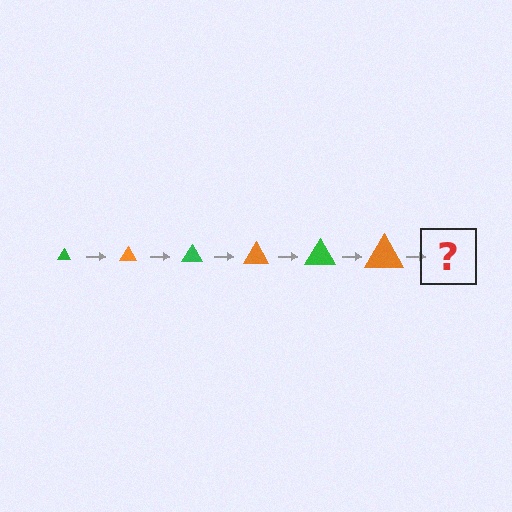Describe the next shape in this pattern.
It should be a green triangle, larger than the previous one.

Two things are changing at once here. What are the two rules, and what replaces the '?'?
The two rules are that the triangle grows larger each step and the color cycles through green and orange. The '?' should be a green triangle, larger than the previous one.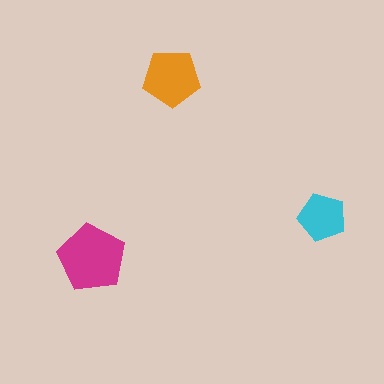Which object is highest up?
The orange pentagon is topmost.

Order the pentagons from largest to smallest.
the magenta one, the orange one, the cyan one.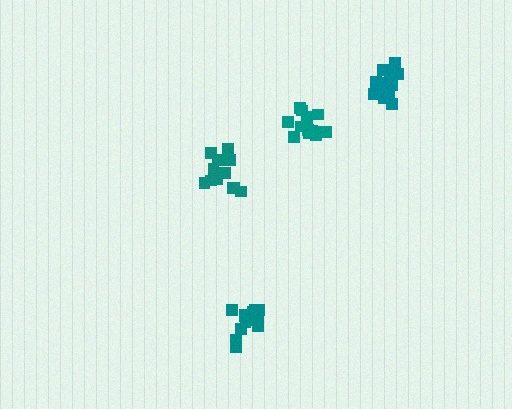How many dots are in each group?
Group 1: 15 dots, Group 2: 13 dots, Group 3: 14 dots, Group 4: 14 dots (56 total).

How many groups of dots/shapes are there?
There are 4 groups.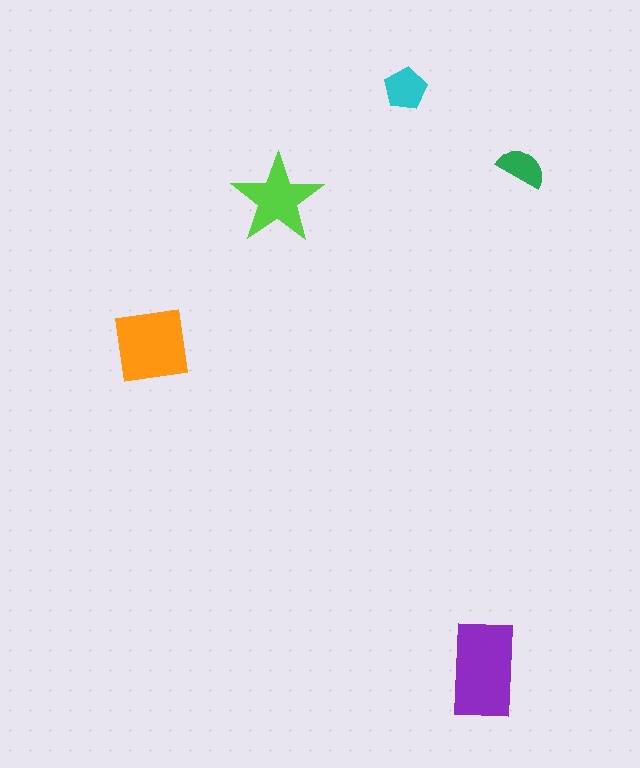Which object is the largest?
The purple rectangle.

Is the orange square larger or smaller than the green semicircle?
Larger.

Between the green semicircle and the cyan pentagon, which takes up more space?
The cyan pentagon.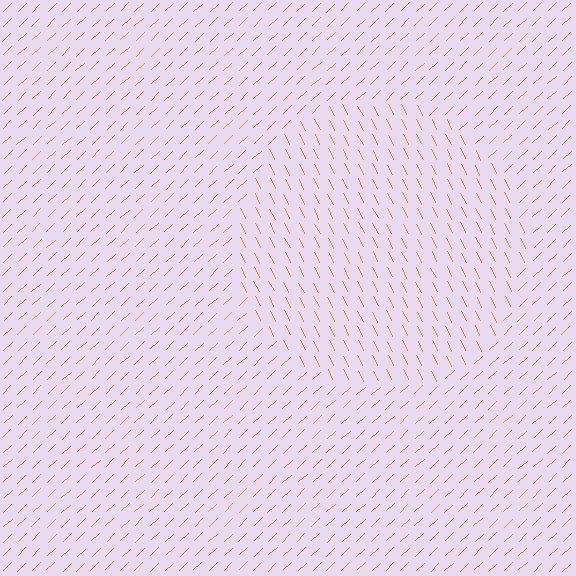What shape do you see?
I see a circle.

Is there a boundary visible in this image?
Yes, there is a texture boundary formed by a change in line orientation.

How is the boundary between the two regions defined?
The boundary is defined purely by a change in line orientation (approximately 73 degrees difference). All lines are the same color and thickness.